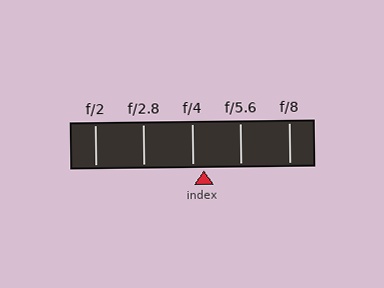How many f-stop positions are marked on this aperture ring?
There are 5 f-stop positions marked.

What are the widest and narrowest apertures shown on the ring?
The widest aperture shown is f/2 and the narrowest is f/8.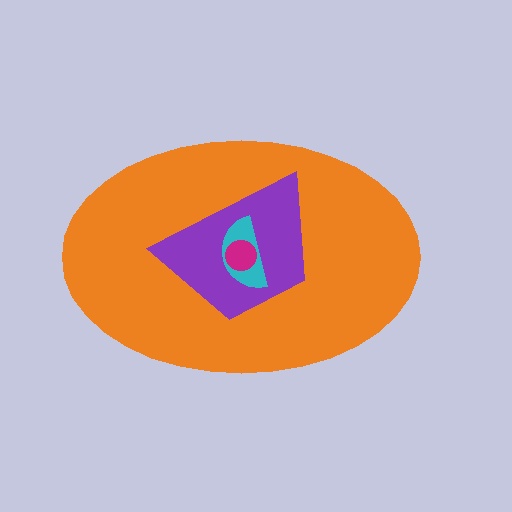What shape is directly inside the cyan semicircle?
The magenta circle.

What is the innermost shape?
The magenta circle.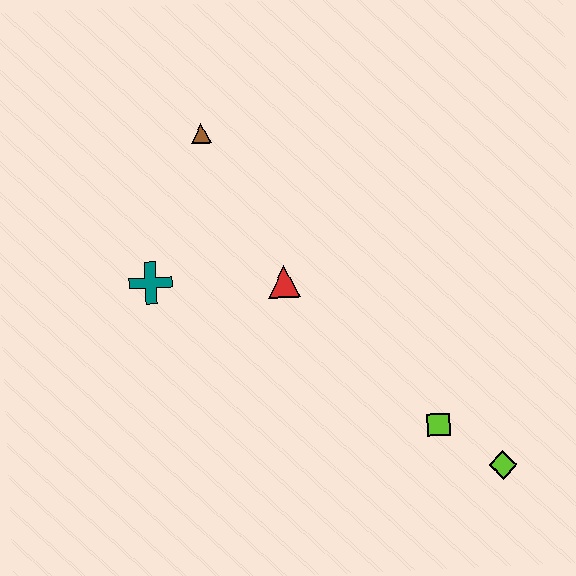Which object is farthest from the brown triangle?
The lime diamond is farthest from the brown triangle.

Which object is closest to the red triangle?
The teal cross is closest to the red triangle.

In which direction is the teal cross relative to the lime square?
The teal cross is to the left of the lime square.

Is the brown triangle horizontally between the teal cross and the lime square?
Yes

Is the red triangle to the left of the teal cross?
No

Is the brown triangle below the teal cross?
No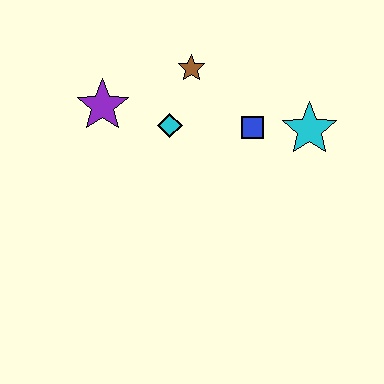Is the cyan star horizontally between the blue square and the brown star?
No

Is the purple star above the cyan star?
Yes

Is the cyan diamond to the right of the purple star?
Yes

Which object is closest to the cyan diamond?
The brown star is closest to the cyan diamond.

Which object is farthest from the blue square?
The purple star is farthest from the blue square.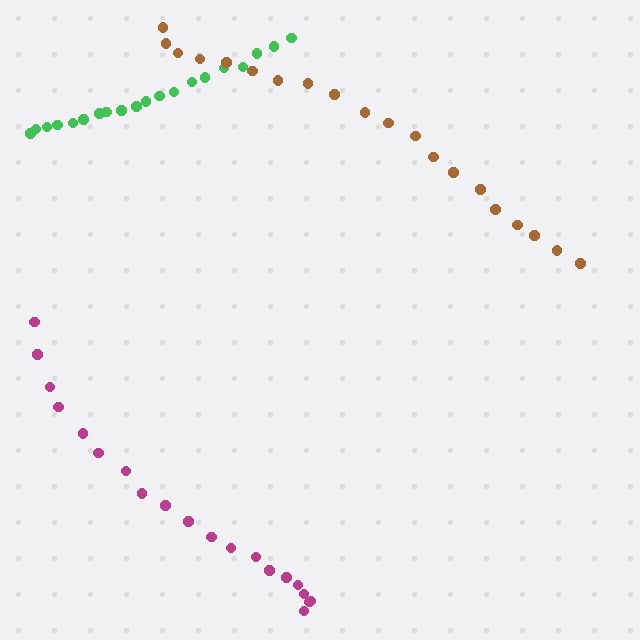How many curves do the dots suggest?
There are 3 distinct paths.